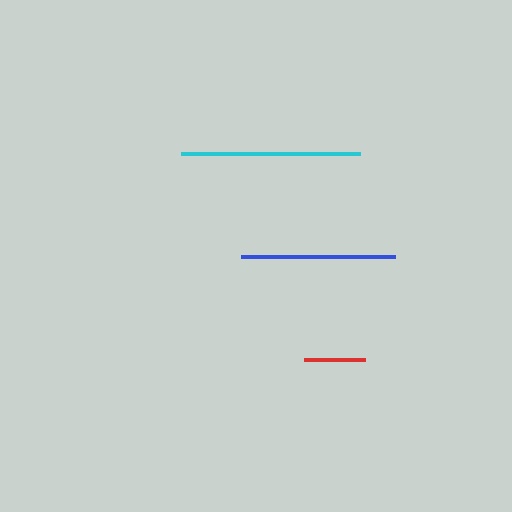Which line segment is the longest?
The cyan line is the longest at approximately 179 pixels.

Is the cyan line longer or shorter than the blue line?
The cyan line is longer than the blue line.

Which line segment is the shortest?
The red line is the shortest at approximately 62 pixels.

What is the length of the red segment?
The red segment is approximately 62 pixels long.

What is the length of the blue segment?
The blue segment is approximately 154 pixels long.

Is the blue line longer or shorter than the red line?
The blue line is longer than the red line.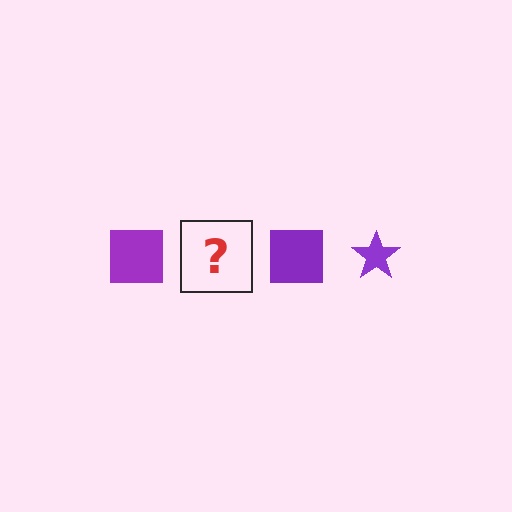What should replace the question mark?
The question mark should be replaced with a purple star.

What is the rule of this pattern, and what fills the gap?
The rule is that the pattern cycles through square, star shapes in purple. The gap should be filled with a purple star.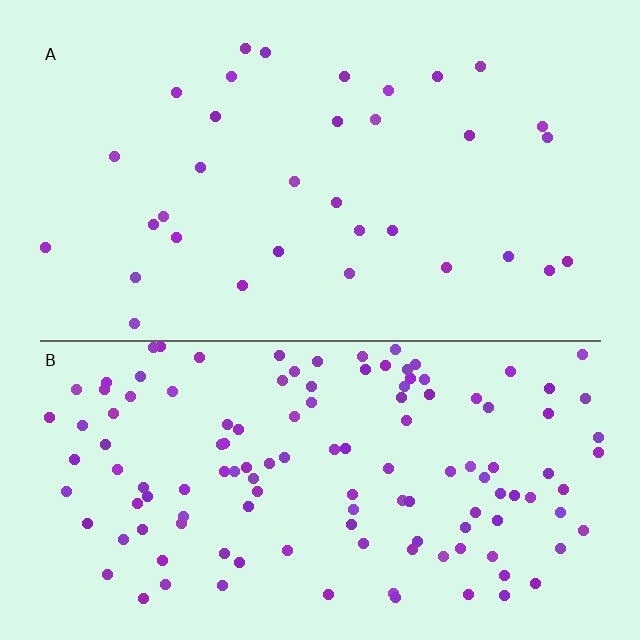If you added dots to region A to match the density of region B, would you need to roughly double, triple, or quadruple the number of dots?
Approximately quadruple.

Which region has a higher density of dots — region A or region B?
B (the bottom).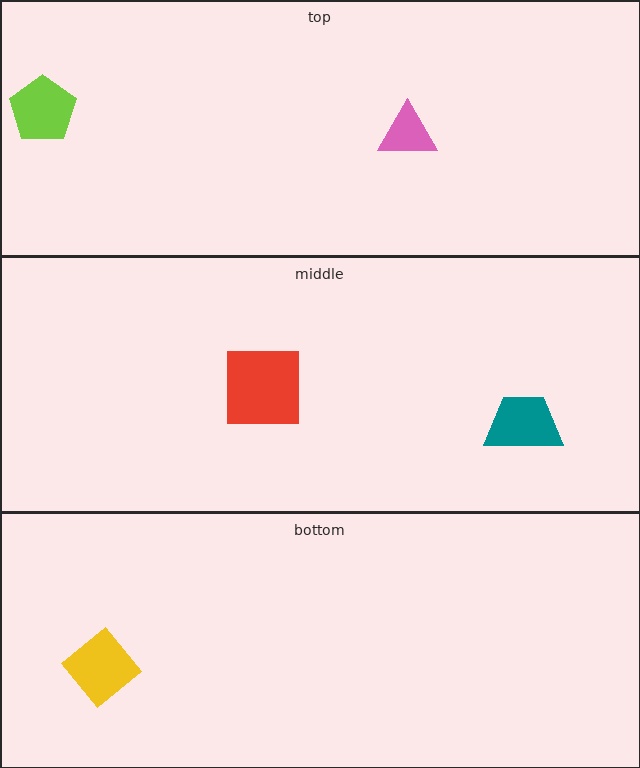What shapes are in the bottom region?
The yellow diamond.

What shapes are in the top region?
The pink triangle, the lime pentagon.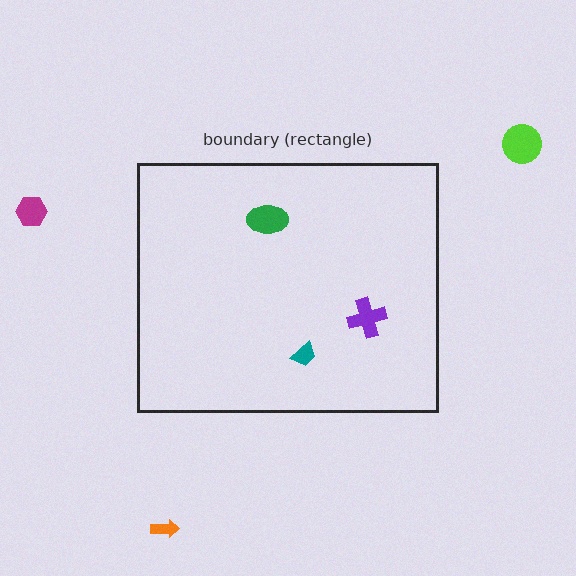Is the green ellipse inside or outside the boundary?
Inside.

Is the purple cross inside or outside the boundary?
Inside.